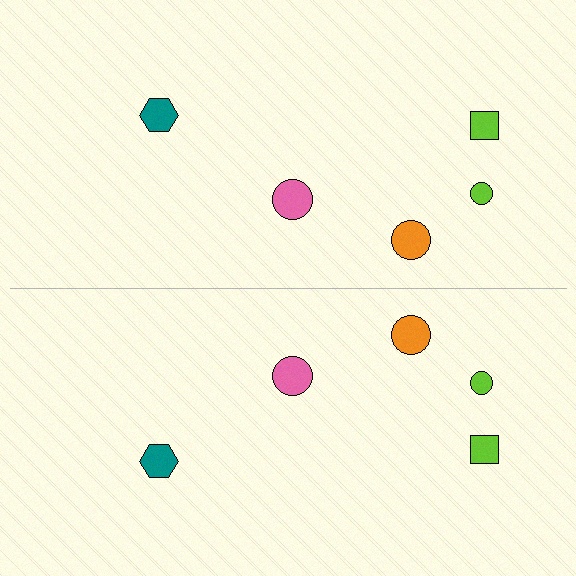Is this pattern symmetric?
Yes, this pattern has bilateral (reflection) symmetry.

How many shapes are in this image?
There are 10 shapes in this image.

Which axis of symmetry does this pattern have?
The pattern has a horizontal axis of symmetry running through the center of the image.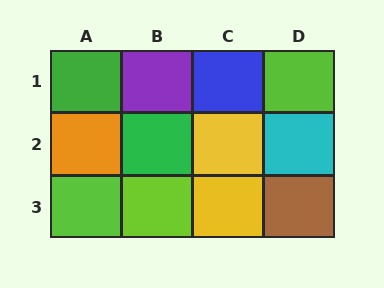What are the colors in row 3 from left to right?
Lime, lime, yellow, brown.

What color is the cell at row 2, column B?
Green.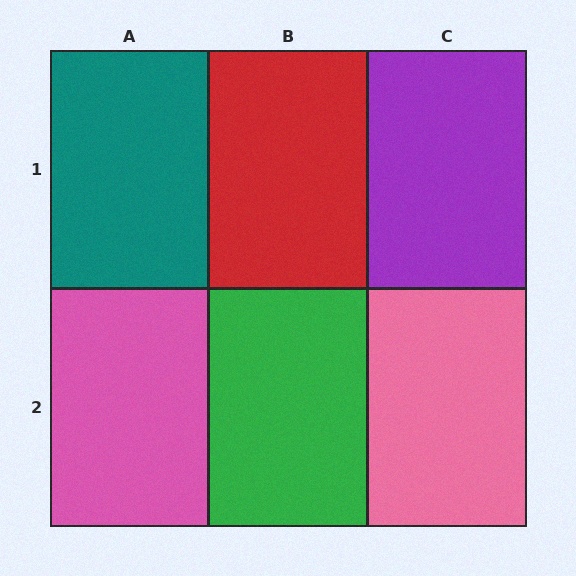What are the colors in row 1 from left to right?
Teal, red, purple.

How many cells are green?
1 cell is green.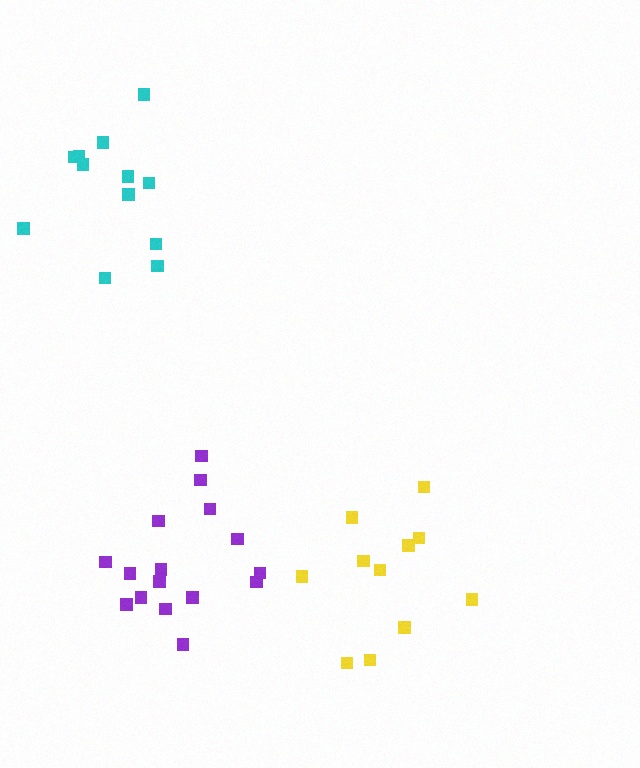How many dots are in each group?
Group 1: 16 dots, Group 2: 12 dots, Group 3: 11 dots (39 total).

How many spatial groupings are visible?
There are 3 spatial groupings.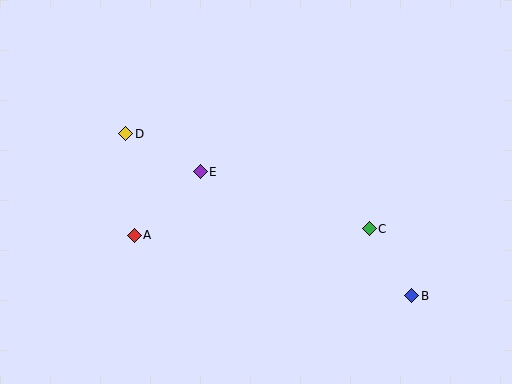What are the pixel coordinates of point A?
Point A is at (134, 235).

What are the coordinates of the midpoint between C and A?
The midpoint between C and A is at (252, 232).